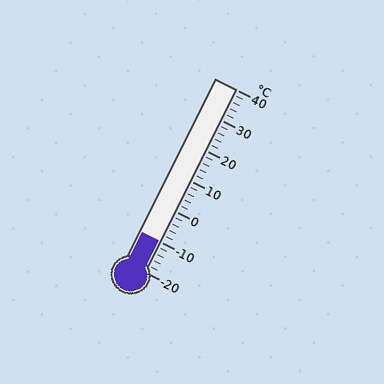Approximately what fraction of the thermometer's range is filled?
The thermometer is filled to approximately 15% of its range.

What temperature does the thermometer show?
The thermometer shows approximately -10°C.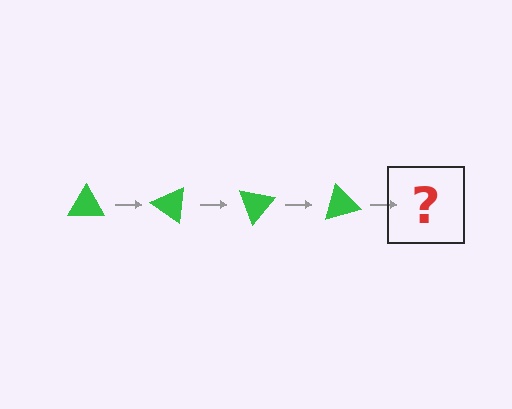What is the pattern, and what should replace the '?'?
The pattern is that the triangle rotates 35 degrees each step. The '?' should be a green triangle rotated 140 degrees.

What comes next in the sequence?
The next element should be a green triangle rotated 140 degrees.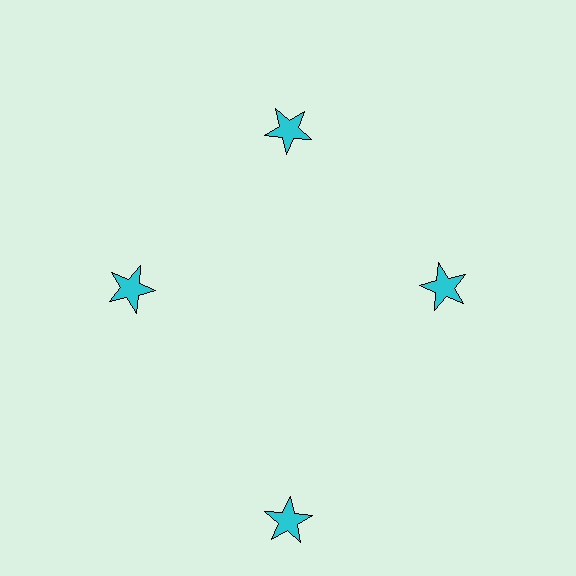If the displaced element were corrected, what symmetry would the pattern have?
It would have 4-fold rotational symmetry — the pattern would map onto itself every 90 degrees.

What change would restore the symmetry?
The symmetry would be restored by moving it inward, back onto the ring so that all 4 stars sit at equal angles and equal distance from the center.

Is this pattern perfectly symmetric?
No. The 4 cyan stars are arranged in a ring, but one element near the 6 o'clock position is pushed outward from the center, breaking the 4-fold rotational symmetry.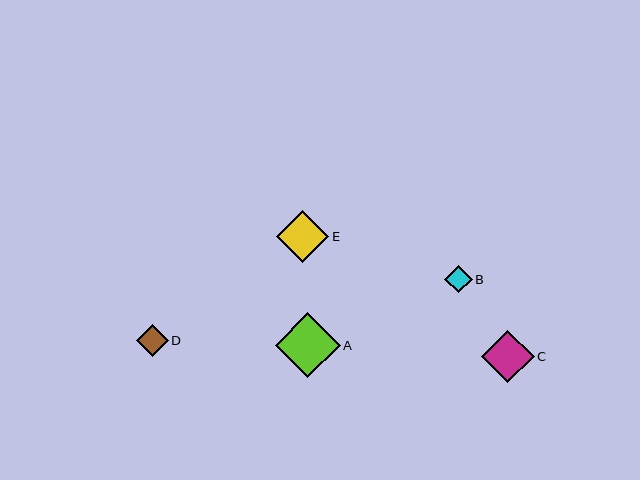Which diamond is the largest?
Diamond A is the largest with a size of approximately 64 pixels.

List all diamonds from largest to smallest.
From largest to smallest: A, C, E, D, B.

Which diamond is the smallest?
Diamond B is the smallest with a size of approximately 28 pixels.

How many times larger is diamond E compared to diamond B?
Diamond E is approximately 1.9 times the size of diamond B.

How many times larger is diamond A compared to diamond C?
Diamond A is approximately 1.2 times the size of diamond C.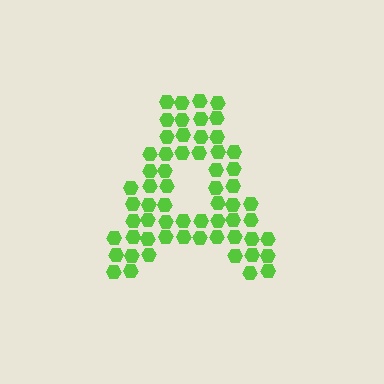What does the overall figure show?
The overall figure shows the letter A.